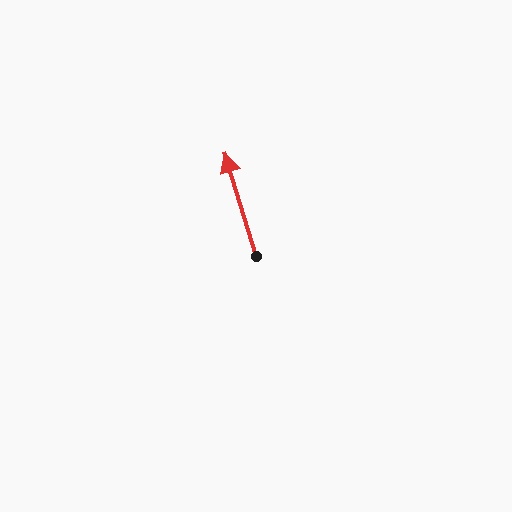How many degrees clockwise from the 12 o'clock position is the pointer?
Approximately 343 degrees.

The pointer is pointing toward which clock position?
Roughly 11 o'clock.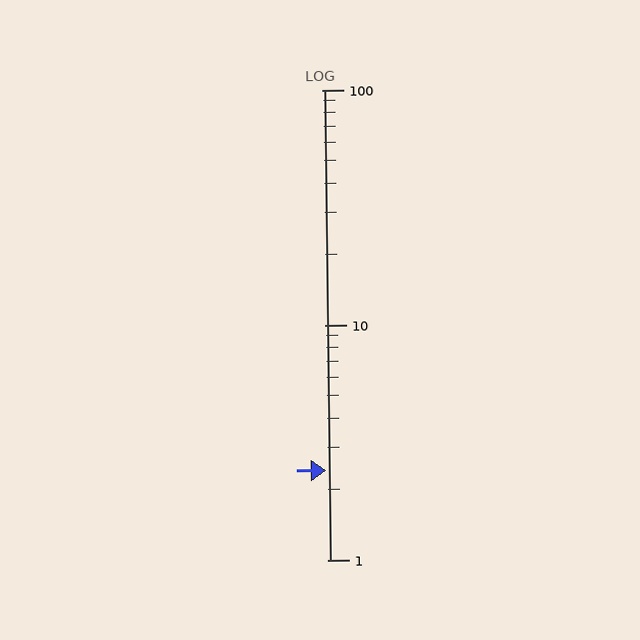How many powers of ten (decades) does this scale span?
The scale spans 2 decades, from 1 to 100.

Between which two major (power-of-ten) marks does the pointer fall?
The pointer is between 1 and 10.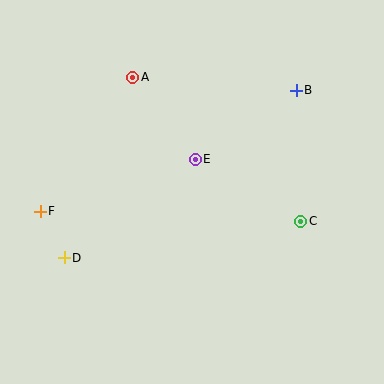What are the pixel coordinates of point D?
Point D is at (64, 258).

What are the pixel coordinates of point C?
Point C is at (301, 221).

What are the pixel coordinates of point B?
Point B is at (296, 90).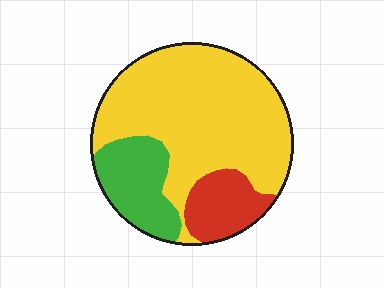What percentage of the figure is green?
Green takes up about one fifth (1/5) of the figure.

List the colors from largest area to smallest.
From largest to smallest: yellow, green, red.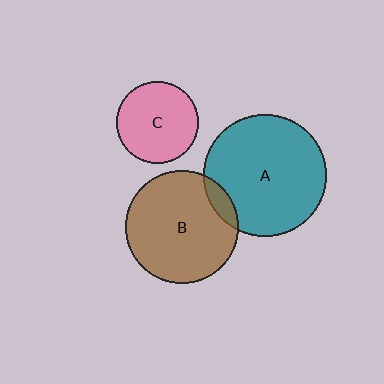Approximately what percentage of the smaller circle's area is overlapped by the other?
Approximately 10%.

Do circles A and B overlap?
Yes.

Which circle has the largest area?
Circle A (teal).